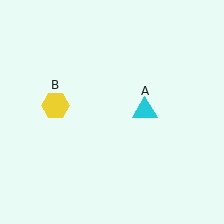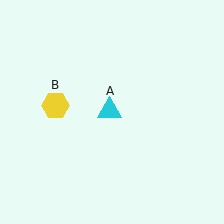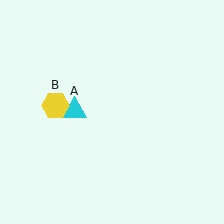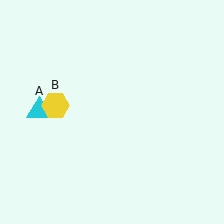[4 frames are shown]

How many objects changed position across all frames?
1 object changed position: cyan triangle (object A).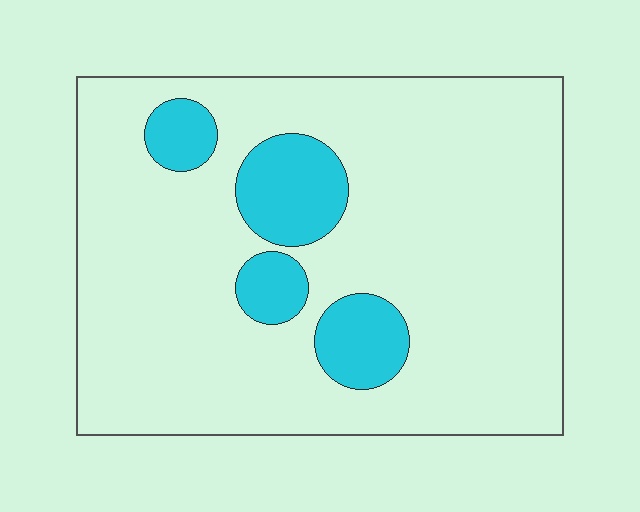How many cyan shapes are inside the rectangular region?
4.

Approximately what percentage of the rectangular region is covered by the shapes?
Approximately 15%.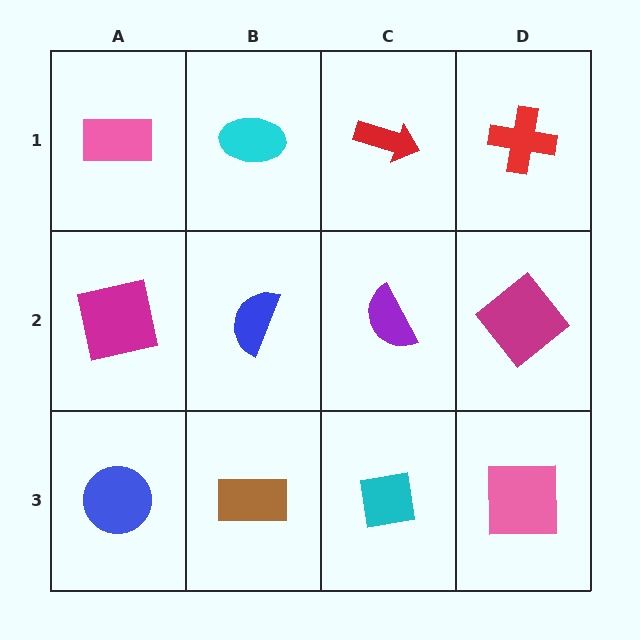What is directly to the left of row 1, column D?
A red arrow.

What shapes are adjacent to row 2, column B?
A cyan ellipse (row 1, column B), a brown rectangle (row 3, column B), a magenta square (row 2, column A), a purple semicircle (row 2, column C).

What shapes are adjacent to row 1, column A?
A magenta square (row 2, column A), a cyan ellipse (row 1, column B).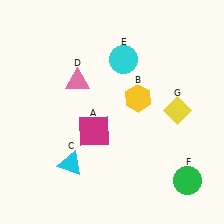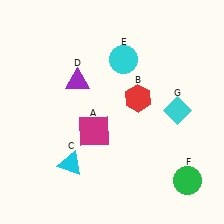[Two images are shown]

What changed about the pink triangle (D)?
In Image 1, D is pink. In Image 2, it changed to purple.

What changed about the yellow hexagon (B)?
In Image 1, B is yellow. In Image 2, it changed to red.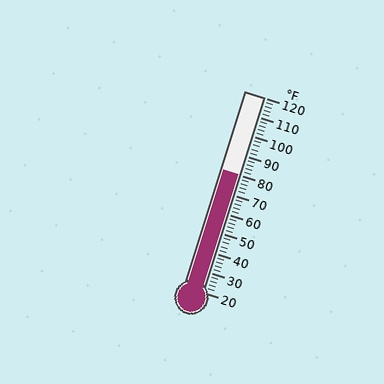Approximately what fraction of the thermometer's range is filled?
The thermometer is filled to approximately 60% of its range.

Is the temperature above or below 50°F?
The temperature is above 50°F.